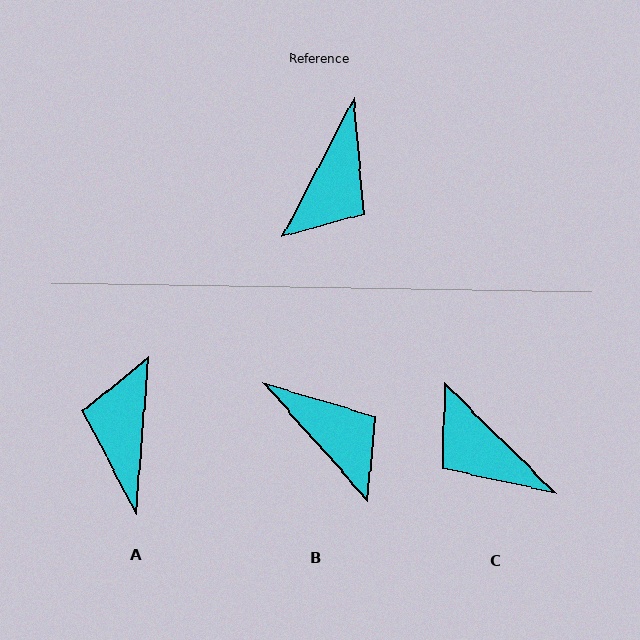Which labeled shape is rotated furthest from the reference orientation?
A, about 157 degrees away.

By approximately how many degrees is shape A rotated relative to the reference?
Approximately 157 degrees clockwise.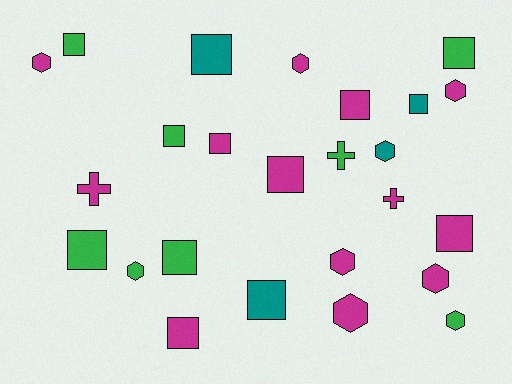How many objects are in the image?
There are 25 objects.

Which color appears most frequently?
Magenta, with 13 objects.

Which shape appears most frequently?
Square, with 13 objects.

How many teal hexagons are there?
There is 1 teal hexagon.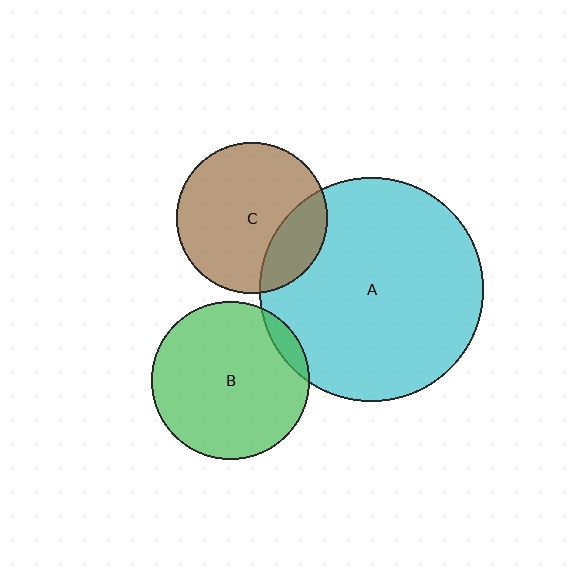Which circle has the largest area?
Circle A (cyan).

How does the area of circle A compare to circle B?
Approximately 2.0 times.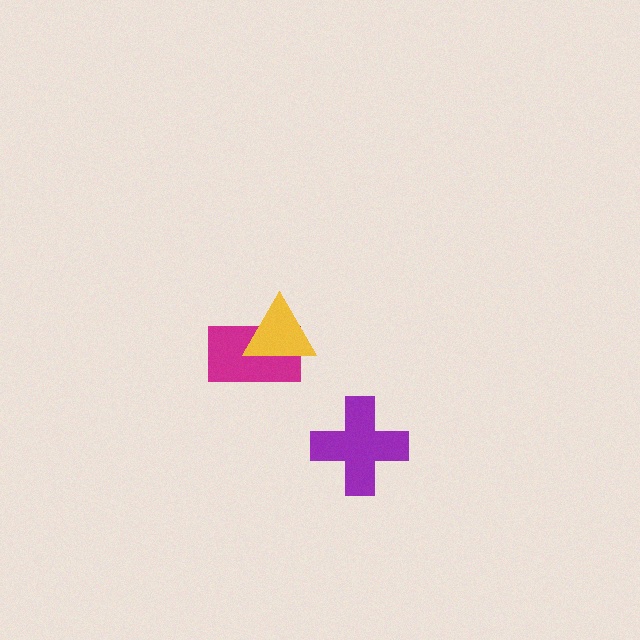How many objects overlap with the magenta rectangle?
1 object overlaps with the magenta rectangle.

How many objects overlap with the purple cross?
0 objects overlap with the purple cross.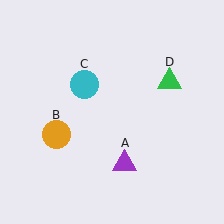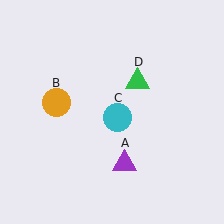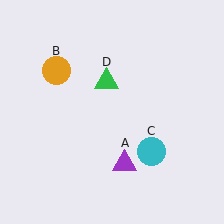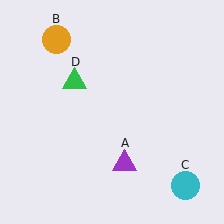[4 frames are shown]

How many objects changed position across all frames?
3 objects changed position: orange circle (object B), cyan circle (object C), green triangle (object D).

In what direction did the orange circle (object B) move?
The orange circle (object B) moved up.